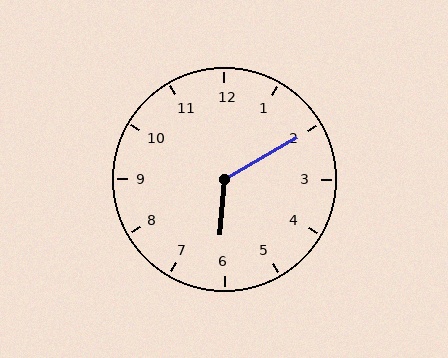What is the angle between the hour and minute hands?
Approximately 125 degrees.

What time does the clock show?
6:10.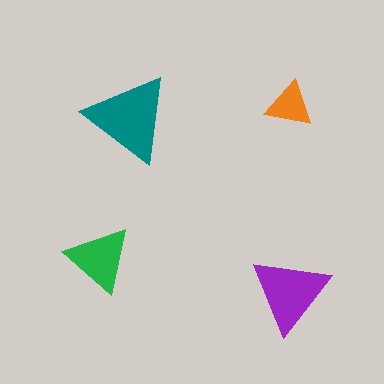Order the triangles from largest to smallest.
the teal one, the purple one, the green one, the orange one.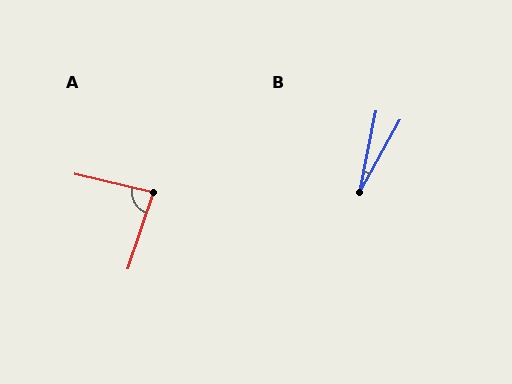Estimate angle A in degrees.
Approximately 85 degrees.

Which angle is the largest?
A, at approximately 85 degrees.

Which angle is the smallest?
B, at approximately 17 degrees.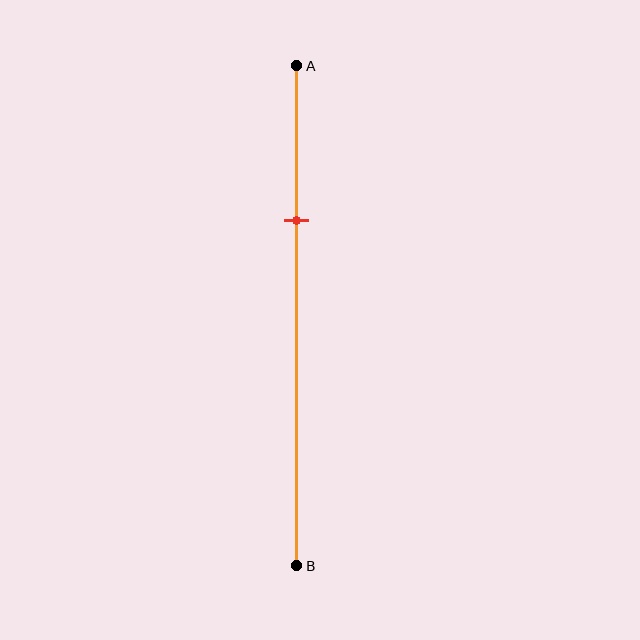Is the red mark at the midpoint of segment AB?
No, the mark is at about 30% from A, not at the 50% midpoint.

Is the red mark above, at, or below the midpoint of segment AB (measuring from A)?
The red mark is above the midpoint of segment AB.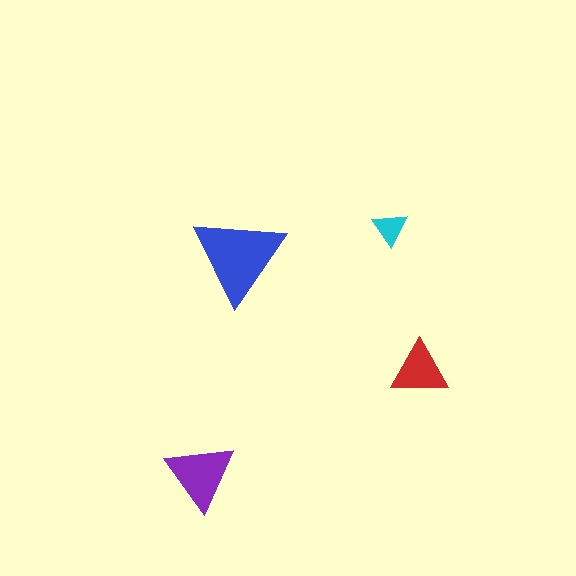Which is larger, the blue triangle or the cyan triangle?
The blue one.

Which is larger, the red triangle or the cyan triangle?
The red one.